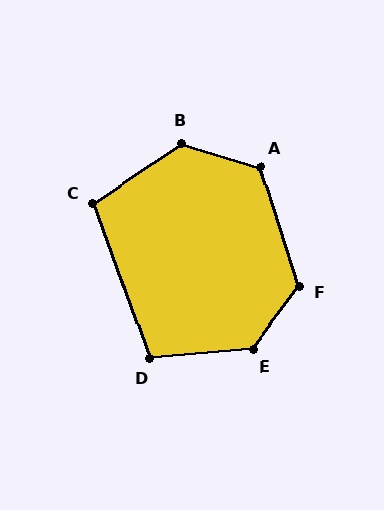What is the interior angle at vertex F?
Approximately 126 degrees (obtuse).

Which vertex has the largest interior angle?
E, at approximately 132 degrees.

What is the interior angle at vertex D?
Approximately 105 degrees (obtuse).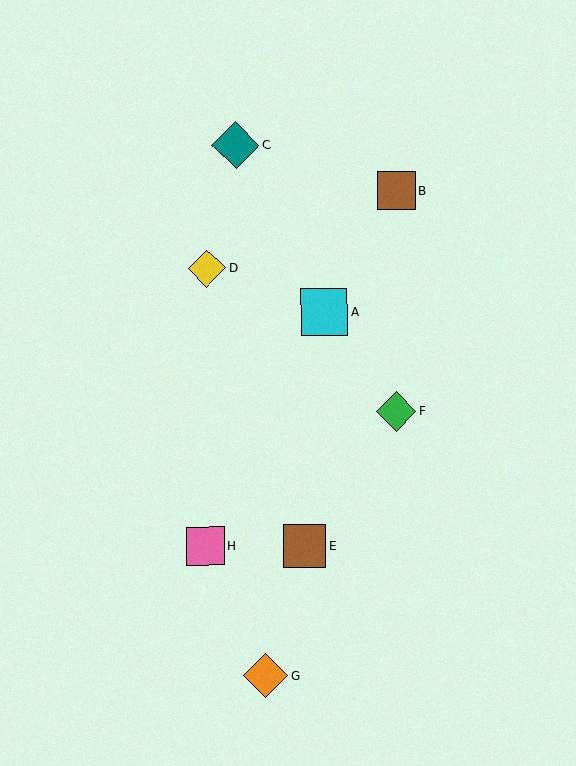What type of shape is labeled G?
Shape G is an orange diamond.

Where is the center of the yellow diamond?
The center of the yellow diamond is at (207, 269).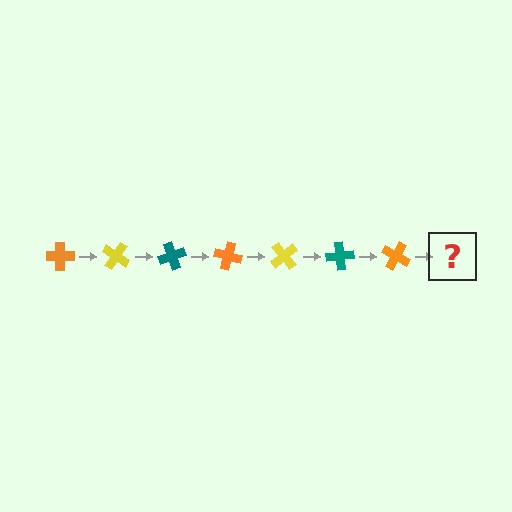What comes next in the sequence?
The next element should be a yellow cross, rotated 245 degrees from the start.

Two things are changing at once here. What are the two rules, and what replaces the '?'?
The two rules are that it rotates 35 degrees each step and the color cycles through orange, yellow, and teal. The '?' should be a yellow cross, rotated 245 degrees from the start.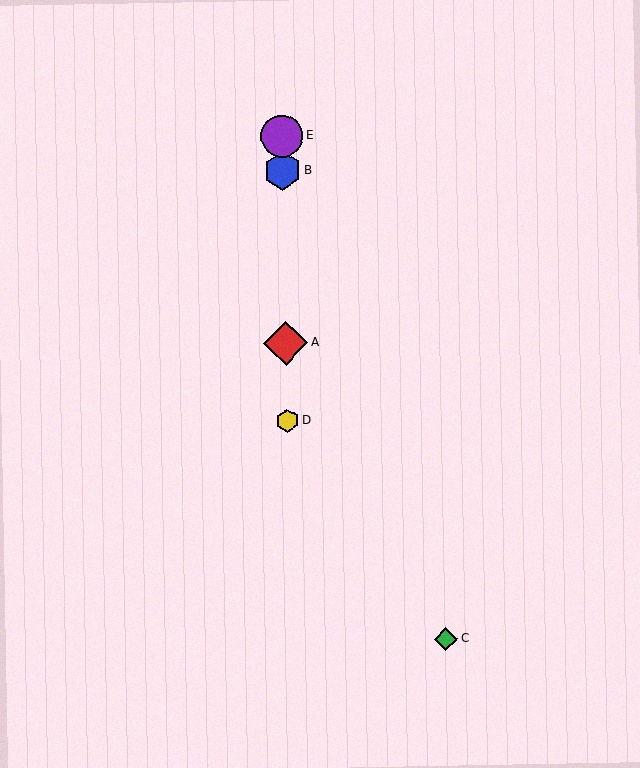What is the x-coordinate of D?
Object D is at x≈287.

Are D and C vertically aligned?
No, D is at x≈287 and C is at x≈446.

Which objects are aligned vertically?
Objects A, B, D, E are aligned vertically.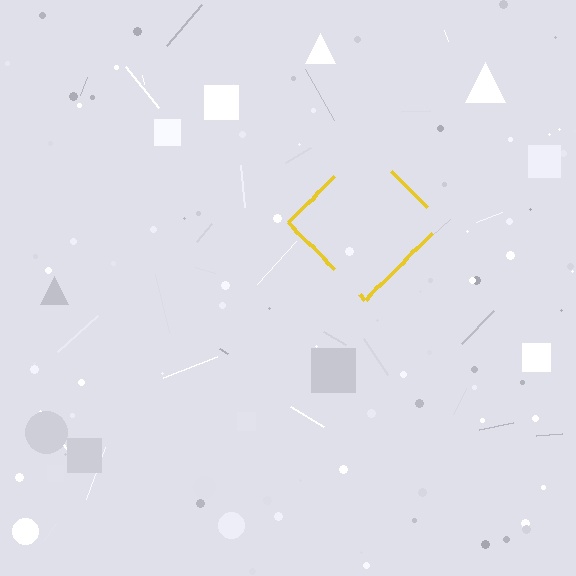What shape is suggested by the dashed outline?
The dashed outline suggests a diamond.